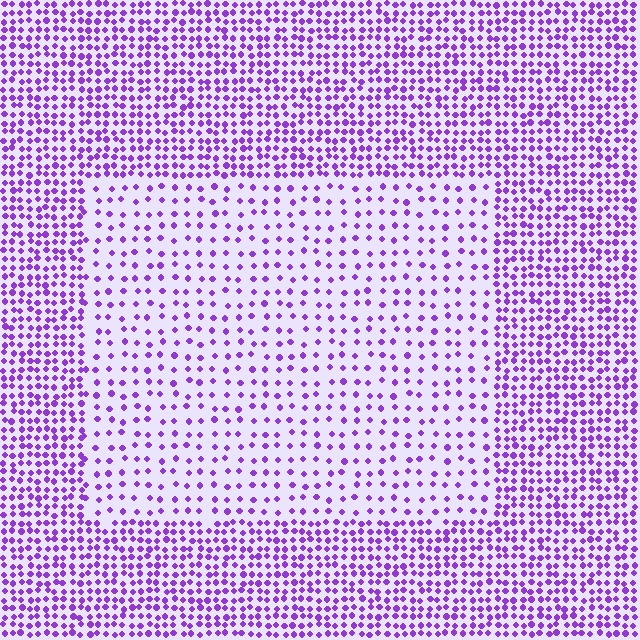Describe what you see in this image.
The image contains small purple elements arranged at two different densities. A rectangle-shaped region is visible where the elements are less densely packed than the surrounding area.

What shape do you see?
I see a rectangle.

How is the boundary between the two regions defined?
The boundary is defined by a change in element density (approximately 2.3x ratio). All elements are the same color, size, and shape.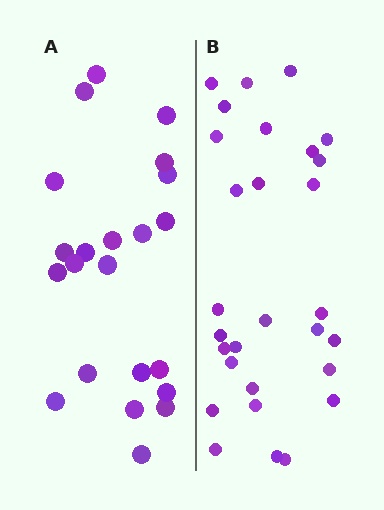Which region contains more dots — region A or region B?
Region B (the right region) has more dots.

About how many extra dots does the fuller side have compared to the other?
Region B has roughly 8 or so more dots than region A.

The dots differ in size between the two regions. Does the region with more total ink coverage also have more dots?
No. Region A has more total ink coverage because its dots are larger, but region B actually contains more individual dots. Total area can be misleading — the number of items is what matters here.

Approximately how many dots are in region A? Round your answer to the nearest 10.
About 20 dots. (The exact count is 22, which rounds to 20.)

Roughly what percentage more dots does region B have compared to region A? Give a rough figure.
About 30% more.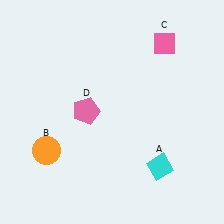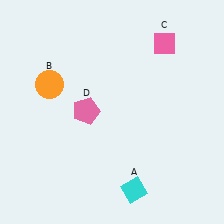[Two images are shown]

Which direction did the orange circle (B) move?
The orange circle (B) moved up.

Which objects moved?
The objects that moved are: the cyan diamond (A), the orange circle (B).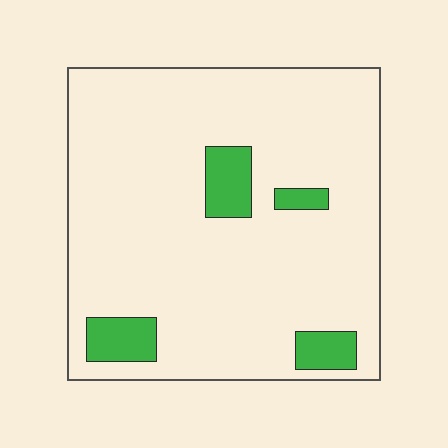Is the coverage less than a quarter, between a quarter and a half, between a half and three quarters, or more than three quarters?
Less than a quarter.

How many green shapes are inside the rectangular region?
4.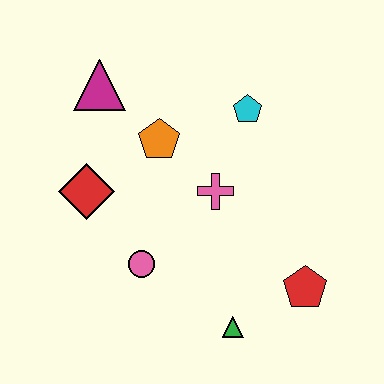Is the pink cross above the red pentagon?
Yes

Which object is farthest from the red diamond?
The red pentagon is farthest from the red diamond.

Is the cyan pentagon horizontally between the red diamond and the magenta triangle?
No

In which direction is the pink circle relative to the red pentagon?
The pink circle is to the left of the red pentagon.